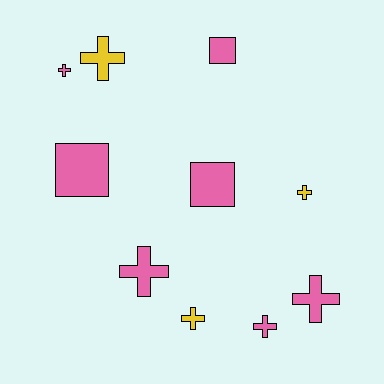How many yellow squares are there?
There are no yellow squares.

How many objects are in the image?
There are 10 objects.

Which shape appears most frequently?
Cross, with 7 objects.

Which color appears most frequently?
Pink, with 7 objects.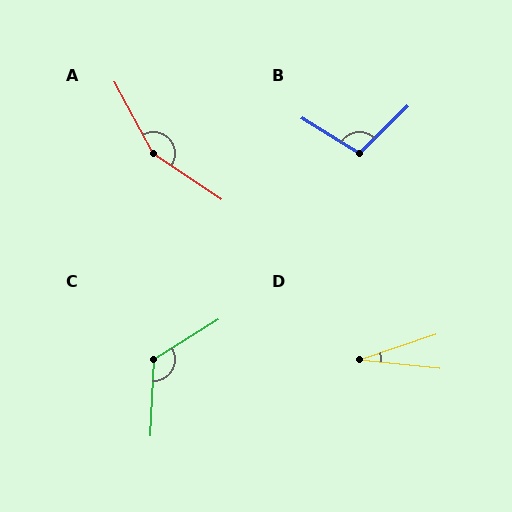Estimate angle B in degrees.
Approximately 104 degrees.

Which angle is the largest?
A, at approximately 152 degrees.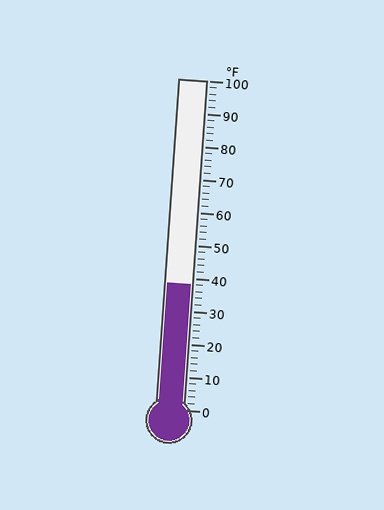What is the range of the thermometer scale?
The thermometer scale ranges from 0°F to 100°F.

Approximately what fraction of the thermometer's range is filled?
The thermometer is filled to approximately 40% of its range.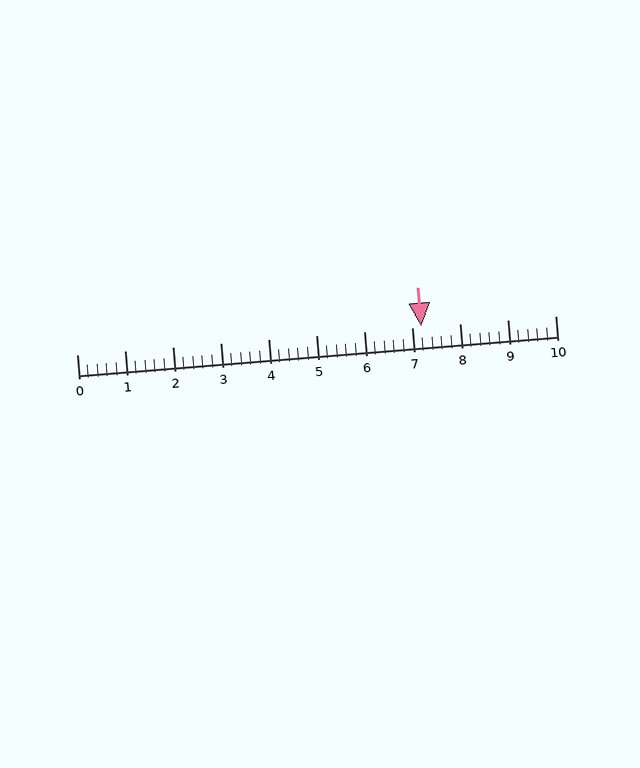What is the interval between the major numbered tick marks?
The major tick marks are spaced 1 units apart.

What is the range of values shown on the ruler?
The ruler shows values from 0 to 10.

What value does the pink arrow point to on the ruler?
The pink arrow points to approximately 7.2.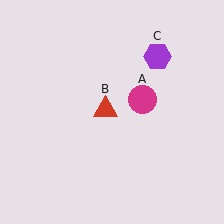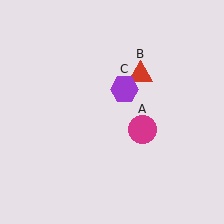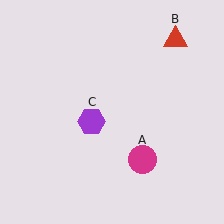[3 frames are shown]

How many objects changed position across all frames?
3 objects changed position: magenta circle (object A), red triangle (object B), purple hexagon (object C).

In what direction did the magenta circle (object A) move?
The magenta circle (object A) moved down.